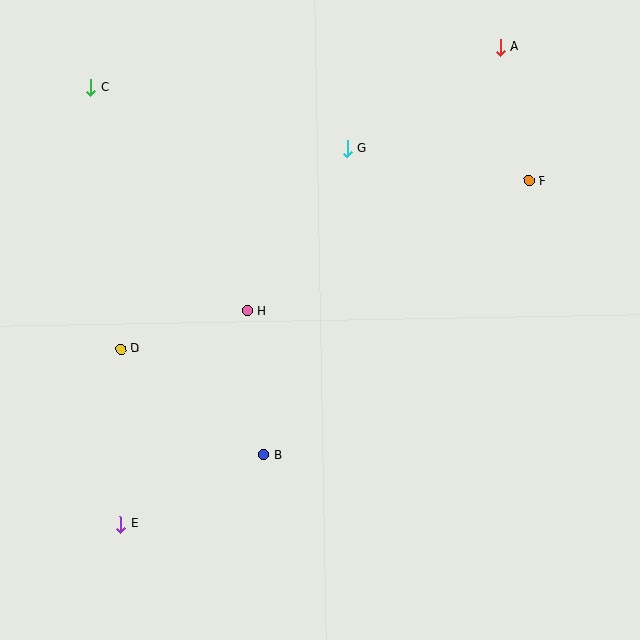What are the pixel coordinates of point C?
Point C is at (91, 88).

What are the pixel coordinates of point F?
Point F is at (529, 181).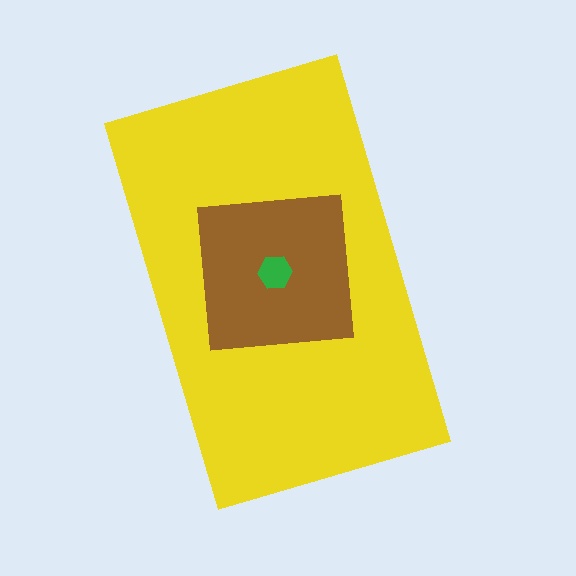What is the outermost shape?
The yellow rectangle.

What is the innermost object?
The green hexagon.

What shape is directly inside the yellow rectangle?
The brown square.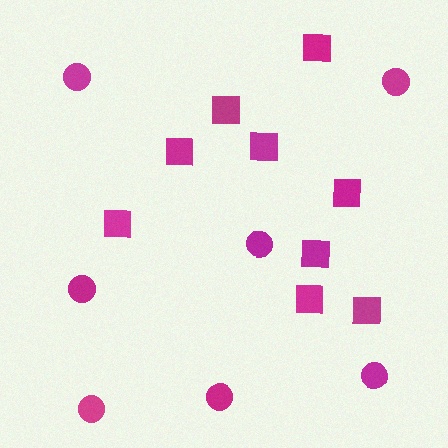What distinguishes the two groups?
There are 2 groups: one group of squares (9) and one group of circles (7).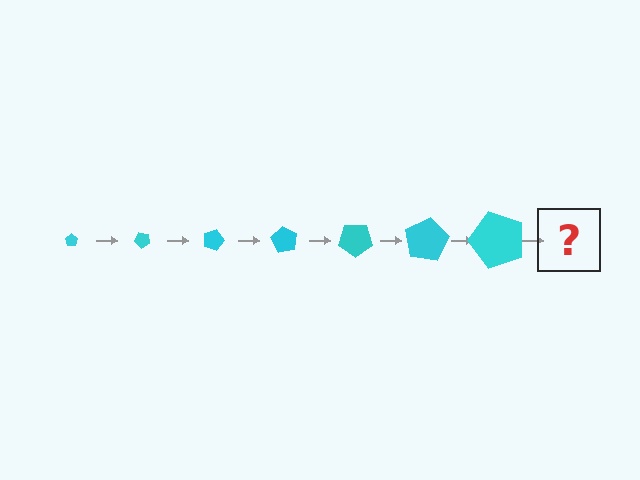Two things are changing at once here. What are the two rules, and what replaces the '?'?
The two rules are that the pentagon grows larger each step and it rotates 45 degrees each step. The '?' should be a pentagon, larger than the previous one and rotated 315 degrees from the start.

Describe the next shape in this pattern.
It should be a pentagon, larger than the previous one and rotated 315 degrees from the start.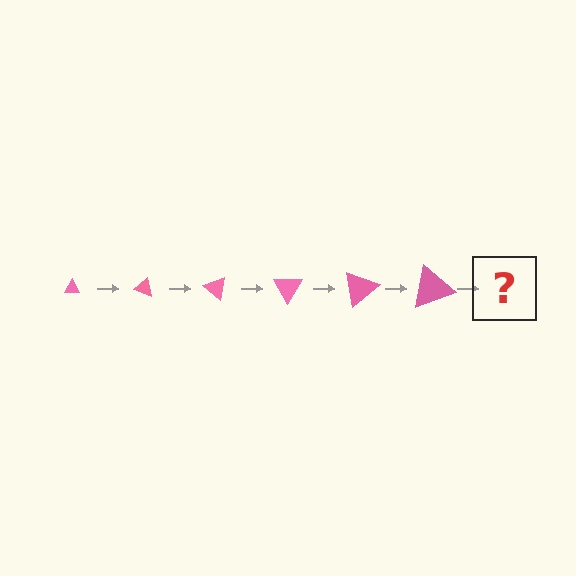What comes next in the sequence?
The next element should be a triangle, larger than the previous one and rotated 120 degrees from the start.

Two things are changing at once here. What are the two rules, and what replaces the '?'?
The two rules are that the triangle grows larger each step and it rotates 20 degrees each step. The '?' should be a triangle, larger than the previous one and rotated 120 degrees from the start.